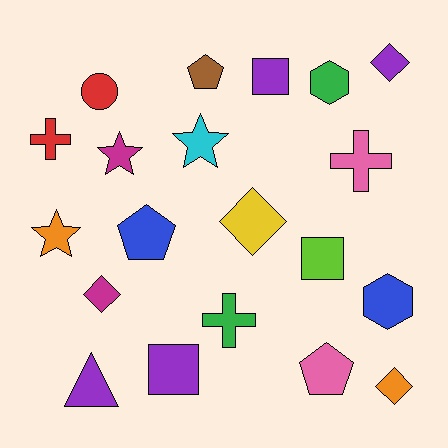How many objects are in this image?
There are 20 objects.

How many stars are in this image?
There are 3 stars.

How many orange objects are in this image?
There are 2 orange objects.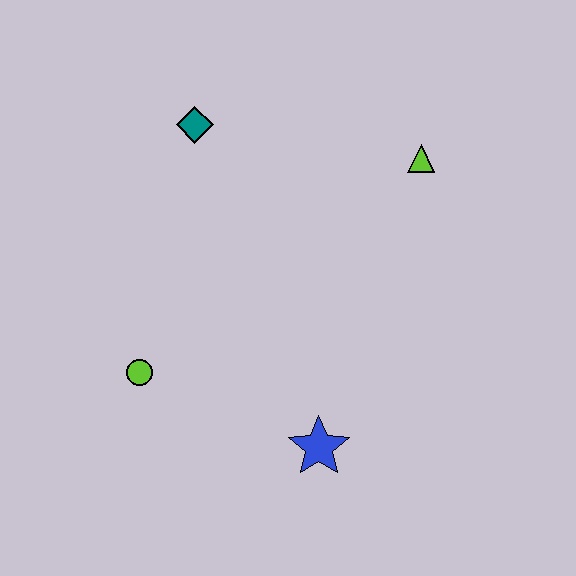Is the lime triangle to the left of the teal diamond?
No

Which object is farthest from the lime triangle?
The lime circle is farthest from the lime triangle.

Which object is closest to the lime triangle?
The teal diamond is closest to the lime triangle.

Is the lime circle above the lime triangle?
No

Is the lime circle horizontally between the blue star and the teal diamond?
No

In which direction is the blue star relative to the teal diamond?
The blue star is below the teal diamond.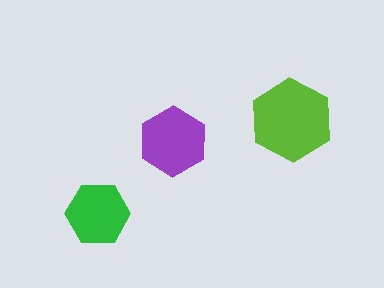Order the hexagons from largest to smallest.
the lime one, the purple one, the green one.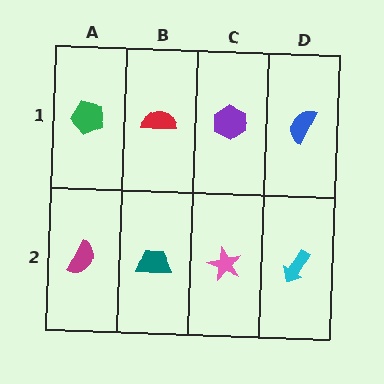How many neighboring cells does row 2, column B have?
3.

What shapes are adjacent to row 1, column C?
A pink star (row 2, column C), a red semicircle (row 1, column B), a blue semicircle (row 1, column D).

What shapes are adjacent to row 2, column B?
A red semicircle (row 1, column B), a magenta semicircle (row 2, column A), a pink star (row 2, column C).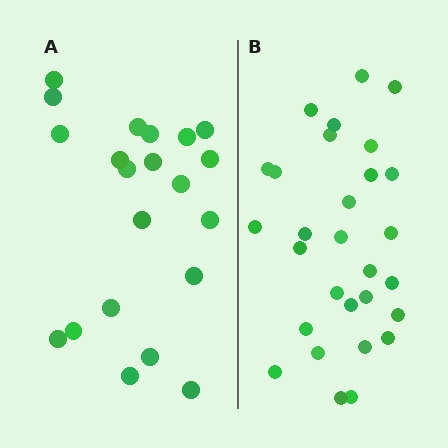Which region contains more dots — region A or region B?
Region B (the right region) has more dots.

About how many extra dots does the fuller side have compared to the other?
Region B has roughly 8 or so more dots than region A.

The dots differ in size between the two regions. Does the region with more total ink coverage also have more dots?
No. Region A has more total ink coverage because its dots are larger, but region B actually contains more individual dots. Total area can be misleading — the number of items is what matters here.